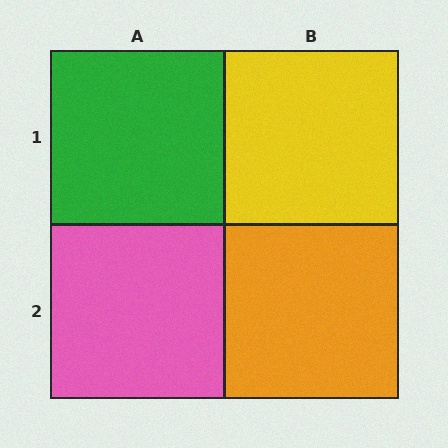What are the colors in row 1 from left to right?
Green, yellow.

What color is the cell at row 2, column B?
Orange.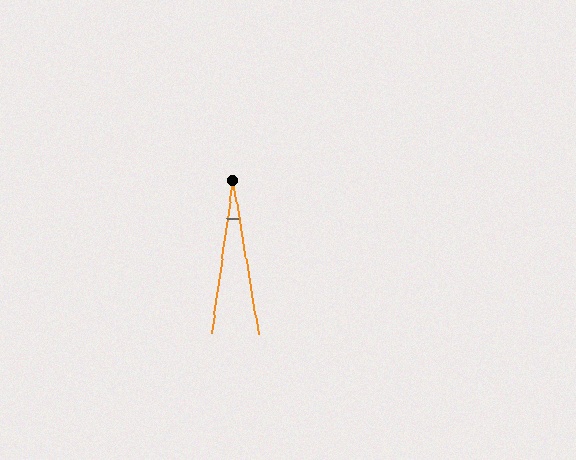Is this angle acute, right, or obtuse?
It is acute.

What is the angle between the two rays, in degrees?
Approximately 17 degrees.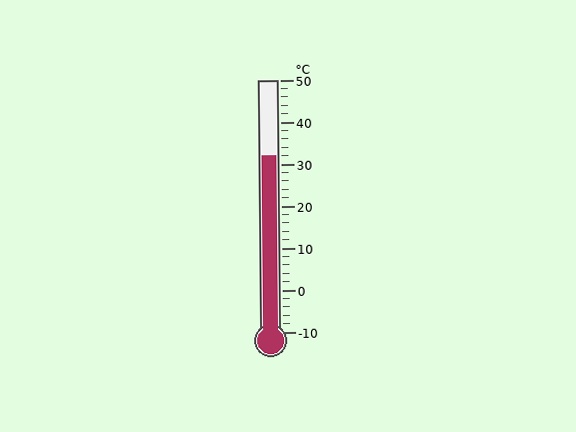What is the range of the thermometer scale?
The thermometer scale ranges from -10°C to 50°C.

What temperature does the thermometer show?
The thermometer shows approximately 32°C.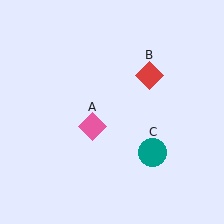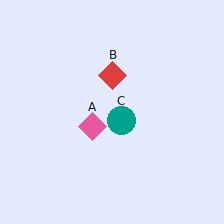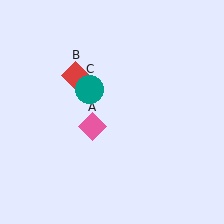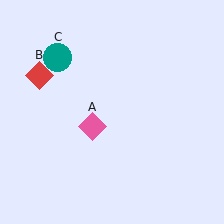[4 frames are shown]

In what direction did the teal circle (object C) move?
The teal circle (object C) moved up and to the left.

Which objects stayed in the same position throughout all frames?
Pink diamond (object A) remained stationary.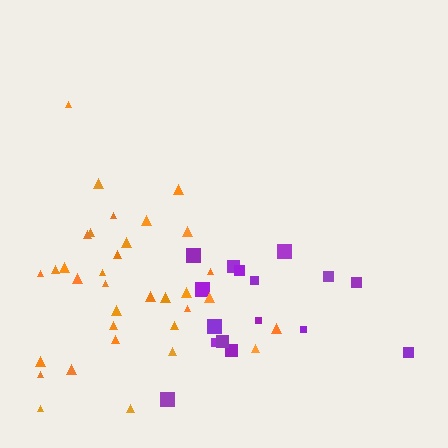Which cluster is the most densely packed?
Orange.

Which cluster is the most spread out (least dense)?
Purple.